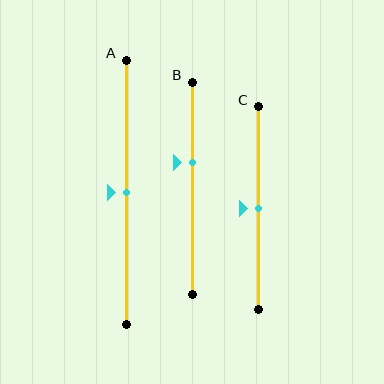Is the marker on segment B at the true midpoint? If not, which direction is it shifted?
No, the marker on segment B is shifted upward by about 12% of the segment length.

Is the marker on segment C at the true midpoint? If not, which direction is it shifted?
Yes, the marker on segment C is at the true midpoint.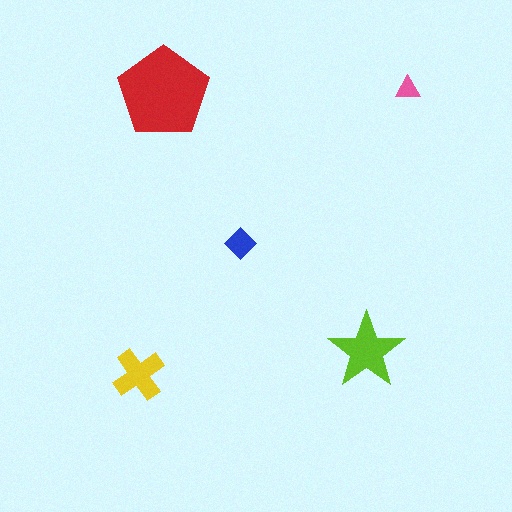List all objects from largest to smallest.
The red pentagon, the lime star, the yellow cross, the blue diamond, the pink triangle.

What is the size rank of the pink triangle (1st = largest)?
5th.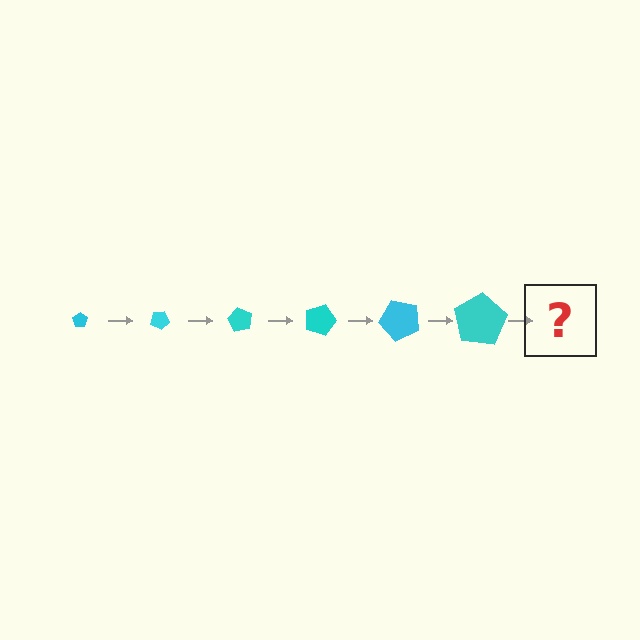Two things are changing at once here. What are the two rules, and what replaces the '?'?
The two rules are that the pentagon grows larger each step and it rotates 30 degrees each step. The '?' should be a pentagon, larger than the previous one and rotated 180 degrees from the start.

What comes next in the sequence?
The next element should be a pentagon, larger than the previous one and rotated 180 degrees from the start.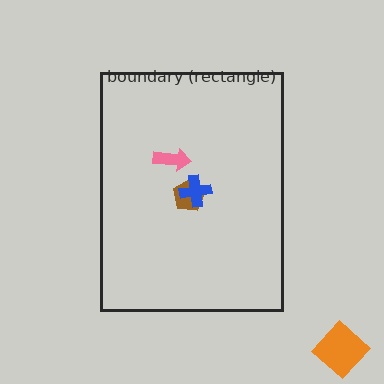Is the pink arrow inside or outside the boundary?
Inside.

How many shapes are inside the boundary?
3 inside, 1 outside.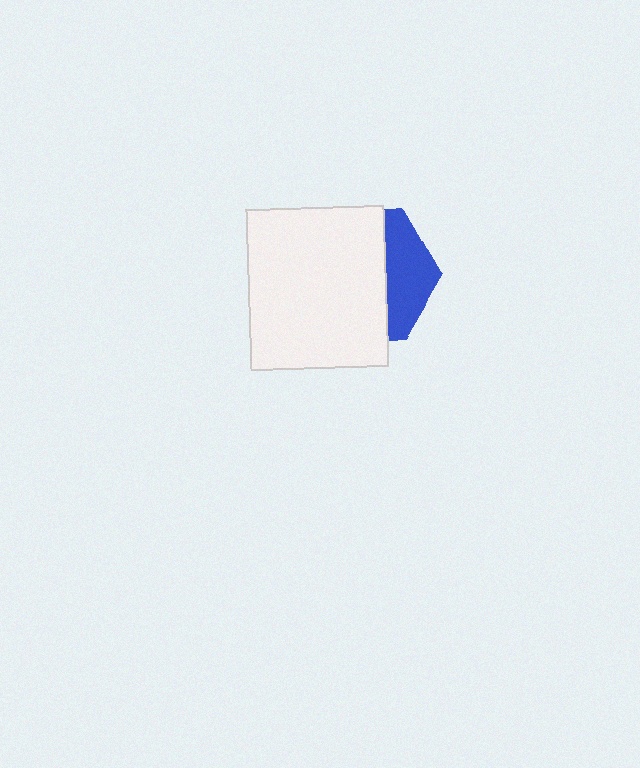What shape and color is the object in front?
The object in front is a white rectangle.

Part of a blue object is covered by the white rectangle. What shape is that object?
It is a hexagon.